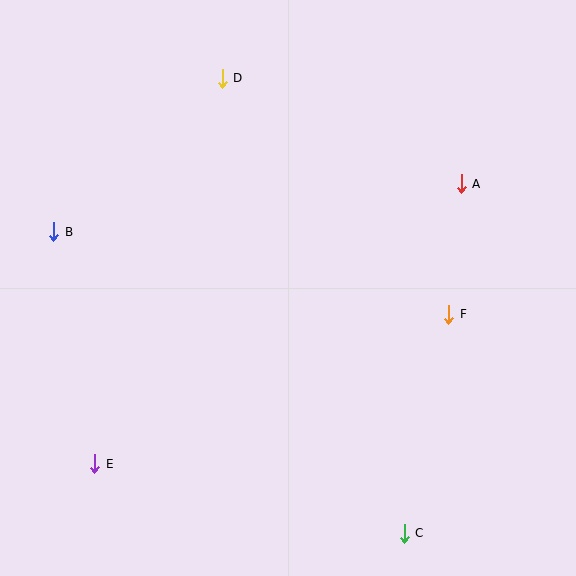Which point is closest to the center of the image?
Point F at (449, 314) is closest to the center.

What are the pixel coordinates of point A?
Point A is at (461, 184).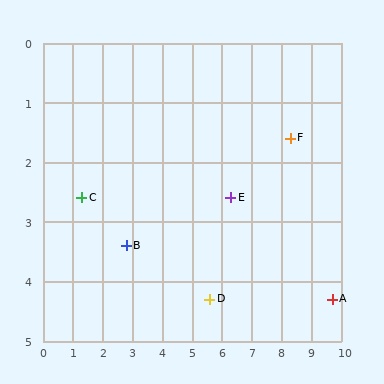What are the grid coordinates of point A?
Point A is at approximately (9.7, 4.3).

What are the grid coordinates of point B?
Point B is at approximately (2.8, 3.4).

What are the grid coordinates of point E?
Point E is at approximately (6.3, 2.6).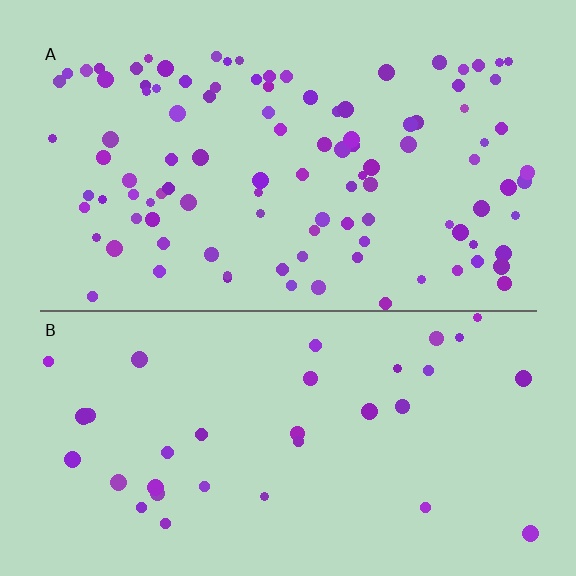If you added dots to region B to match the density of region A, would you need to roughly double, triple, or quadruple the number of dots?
Approximately triple.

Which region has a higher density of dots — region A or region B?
A (the top).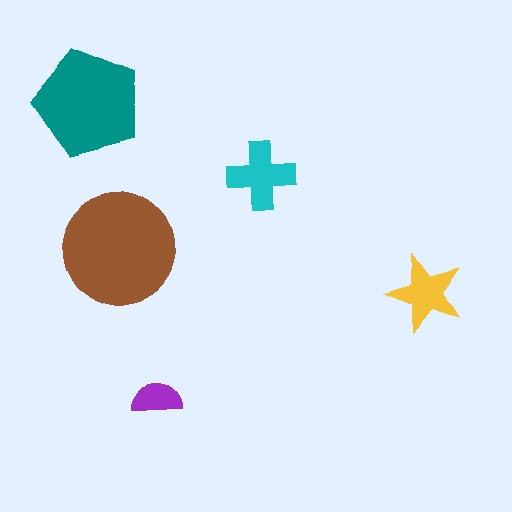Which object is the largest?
The brown circle.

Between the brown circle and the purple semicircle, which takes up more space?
The brown circle.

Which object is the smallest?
The purple semicircle.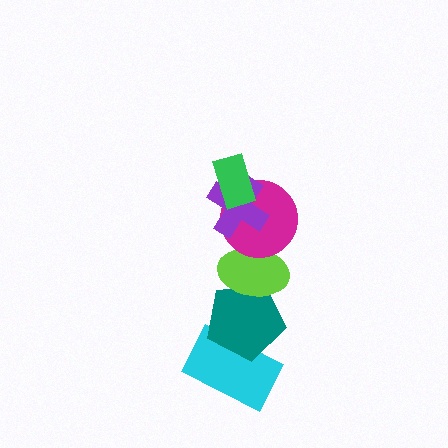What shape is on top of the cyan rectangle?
The teal pentagon is on top of the cyan rectangle.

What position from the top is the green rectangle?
The green rectangle is 1st from the top.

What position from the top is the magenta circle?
The magenta circle is 3rd from the top.